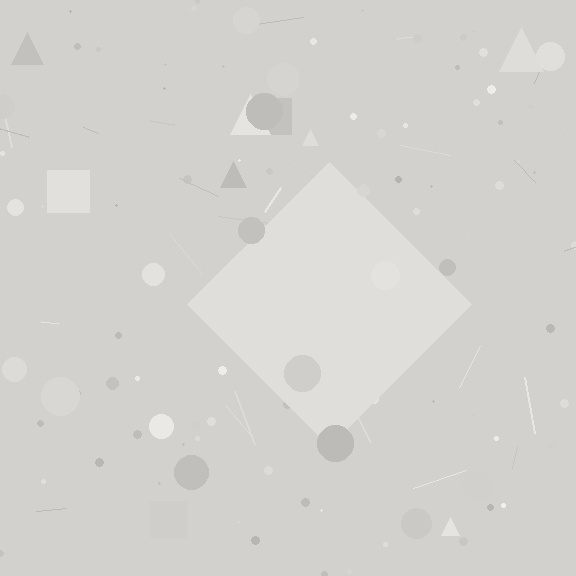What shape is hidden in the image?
A diamond is hidden in the image.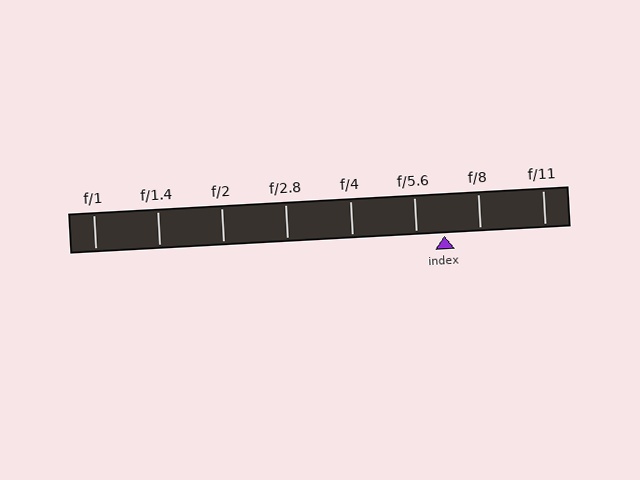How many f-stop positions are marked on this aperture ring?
There are 8 f-stop positions marked.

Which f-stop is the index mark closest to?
The index mark is closest to f/5.6.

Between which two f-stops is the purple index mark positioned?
The index mark is between f/5.6 and f/8.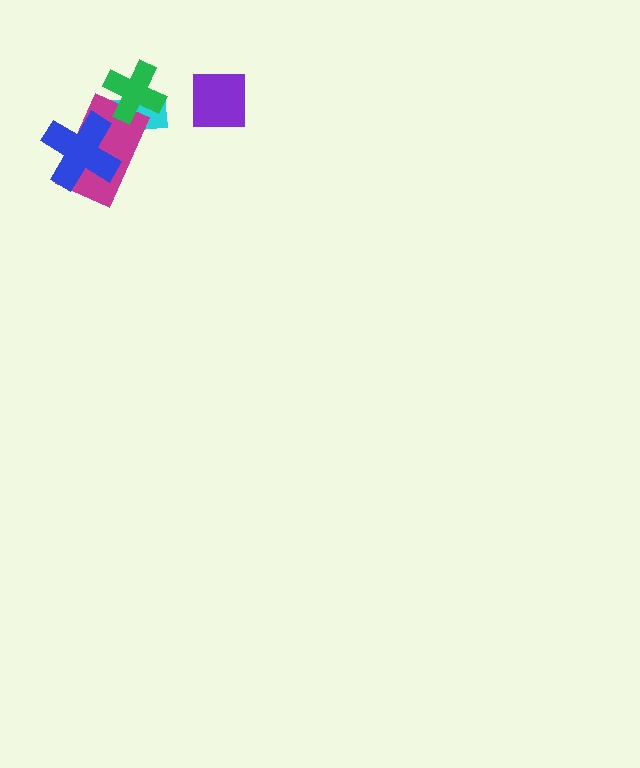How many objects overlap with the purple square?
0 objects overlap with the purple square.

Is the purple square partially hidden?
No, no other shape covers it.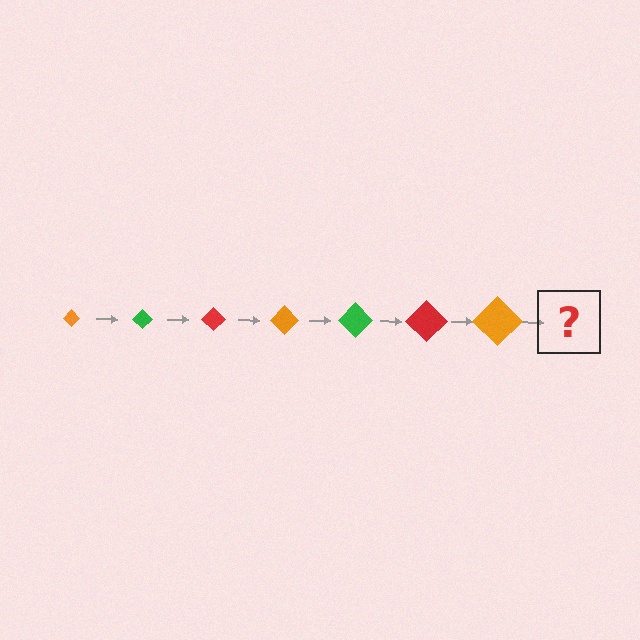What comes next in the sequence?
The next element should be a green diamond, larger than the previous one.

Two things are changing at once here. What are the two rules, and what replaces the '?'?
The two rules are that the diamond grows larger each step and the color cycles through orange, green, and red. The '?' should be a green diamond, larger than the previous one.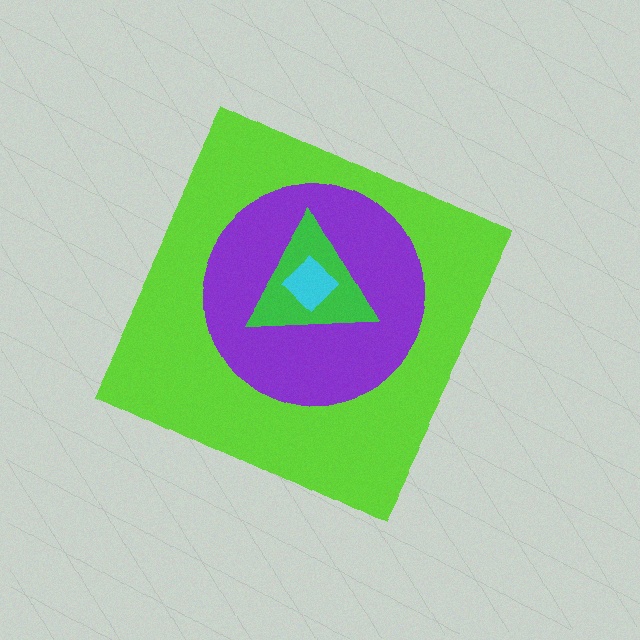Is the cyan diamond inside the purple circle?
Yes.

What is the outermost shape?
The lime diamond.